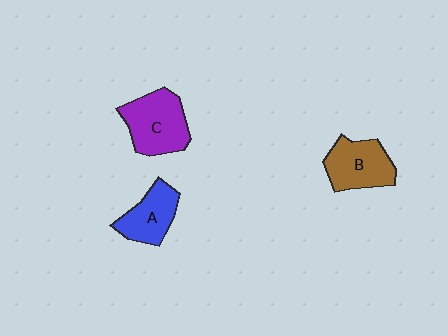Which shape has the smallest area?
Shape A (blue).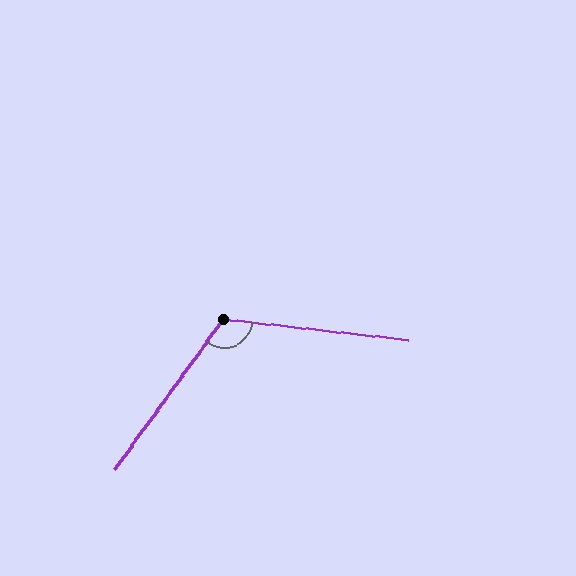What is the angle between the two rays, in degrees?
Approximately 120 degrees.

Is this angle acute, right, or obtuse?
It is obtuse.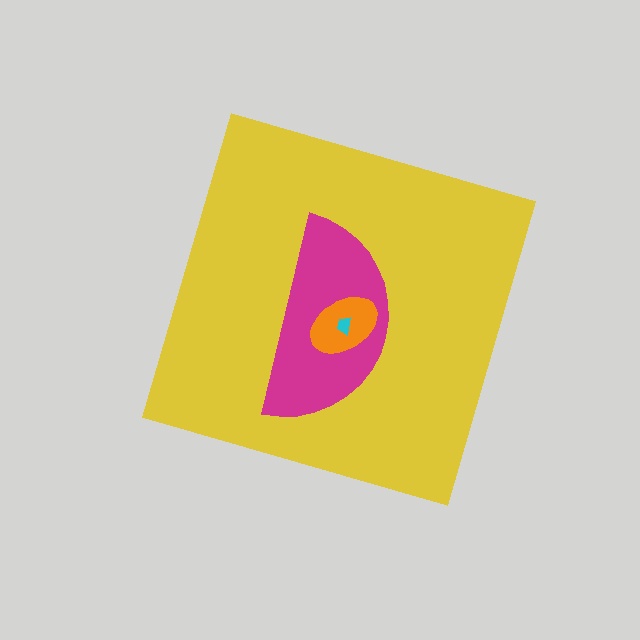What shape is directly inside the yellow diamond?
The magenta semicircle.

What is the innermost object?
The cyan trapezoid.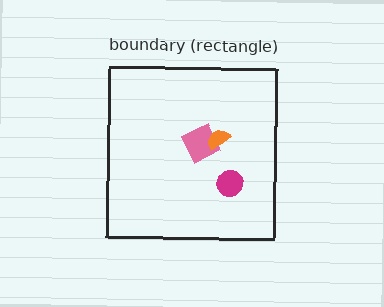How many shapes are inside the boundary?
3 inside, 0 outside.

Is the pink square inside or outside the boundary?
Inside.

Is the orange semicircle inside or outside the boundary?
Inside.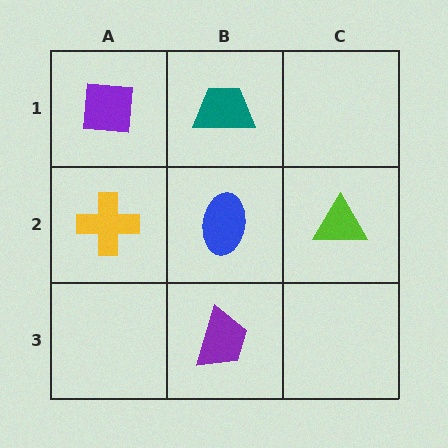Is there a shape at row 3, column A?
No, that cell is empty.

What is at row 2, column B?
A blue ellipse.